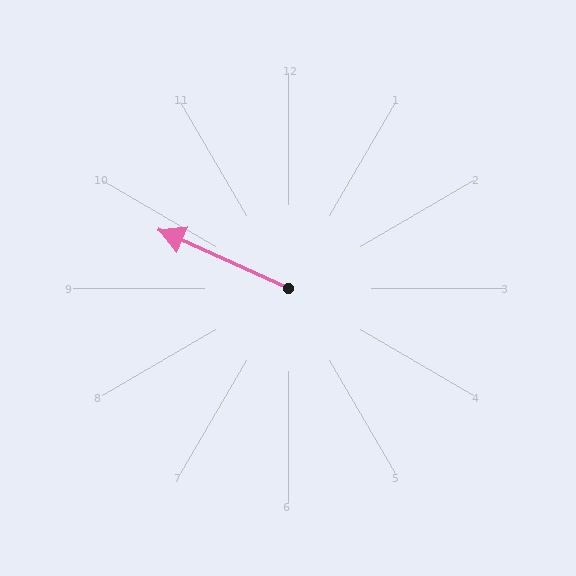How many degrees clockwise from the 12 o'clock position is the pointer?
Approximately 294 degrees.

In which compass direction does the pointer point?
Northwest.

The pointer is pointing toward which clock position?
Roughly 10 o'clock.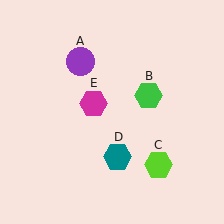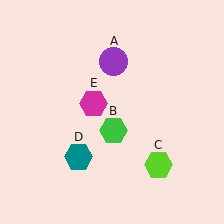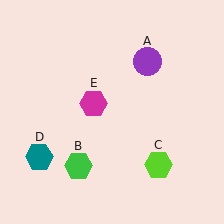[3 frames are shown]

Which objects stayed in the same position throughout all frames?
Lime hexagon (object C) and magenta hexagon (object E) remained stationary.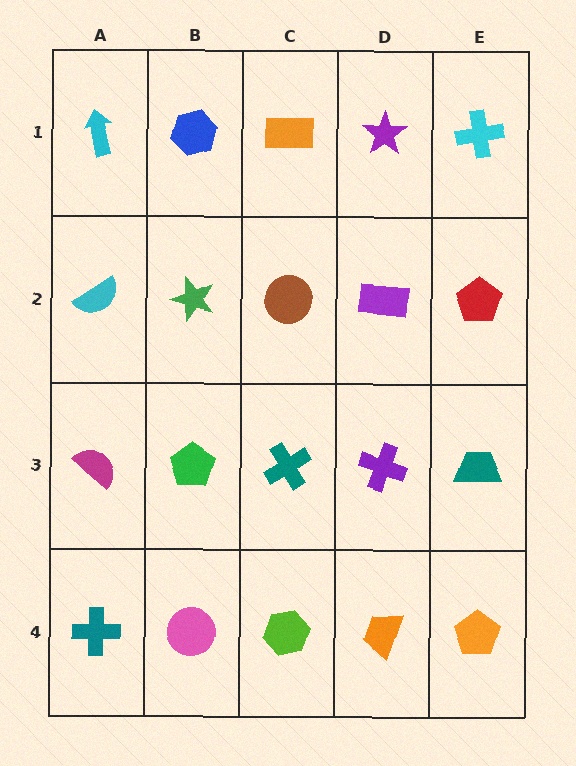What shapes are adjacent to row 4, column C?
A teal cross (row 3, column C), a pink circle (row 4, column B), an orange trapezoid (row 4, column D).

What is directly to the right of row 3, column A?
A green pentagon.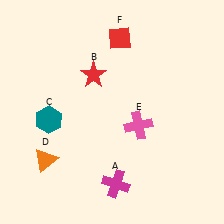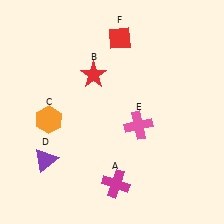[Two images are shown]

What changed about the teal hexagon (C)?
In Image 1, C is teal. In Image 2, it changed to orange.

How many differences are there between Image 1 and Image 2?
There are 2 differences between the two images.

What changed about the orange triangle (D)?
In Image 1, D is orange. In Image 2, it changed to purple.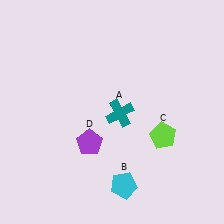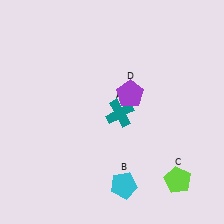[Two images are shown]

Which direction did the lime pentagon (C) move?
The lime pentagon (C) moved down.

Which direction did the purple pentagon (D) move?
The purple pentagon (D) moved up.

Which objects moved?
The objects that moved are: the lime pentagon (C), the purple pentagon (D).